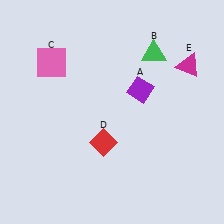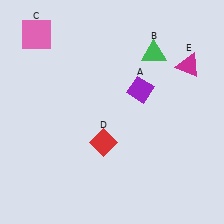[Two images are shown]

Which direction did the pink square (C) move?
The pink square (C) moved up.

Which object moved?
The pink square (C) moved up.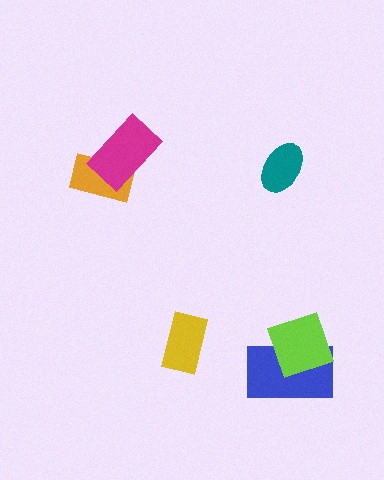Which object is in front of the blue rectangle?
The lime square is in front of the blue rectangle.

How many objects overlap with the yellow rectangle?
0 objects overlap with the yellow rectangle.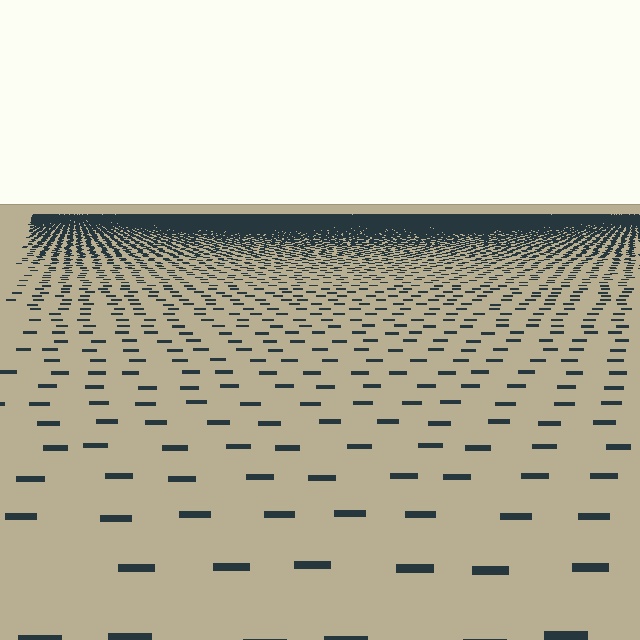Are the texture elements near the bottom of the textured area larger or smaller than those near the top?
Larger. Near the bottom, elements are closer to the viewer and appear at a bigger on-screen size.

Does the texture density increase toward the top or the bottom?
Density increases toward the top.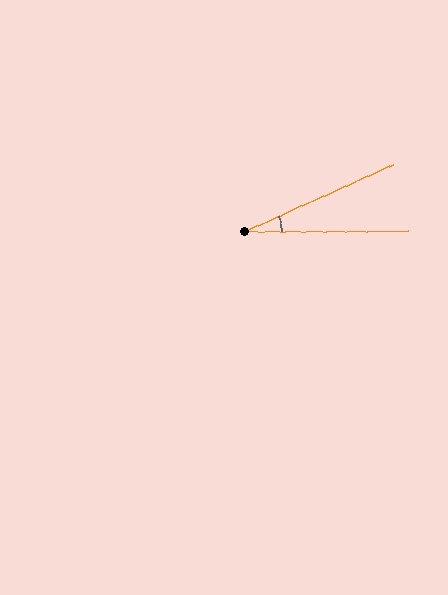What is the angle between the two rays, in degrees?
Approximately 24 degrees.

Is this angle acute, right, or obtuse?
It is acute.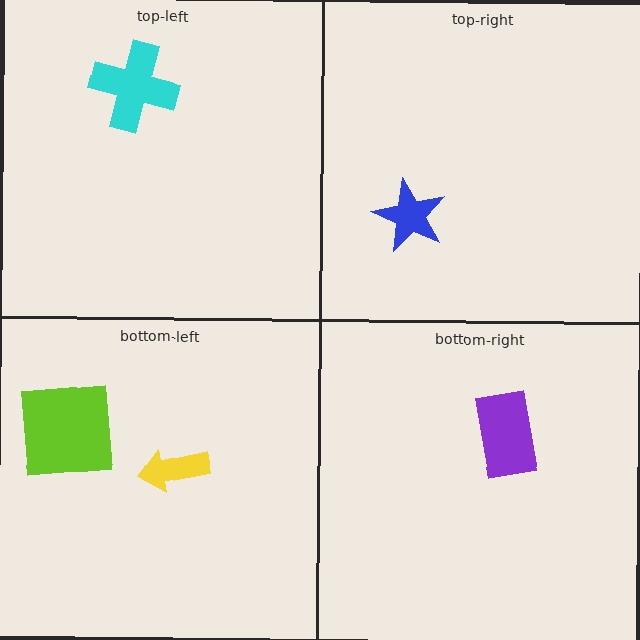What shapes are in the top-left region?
The cyan cross.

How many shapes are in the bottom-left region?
2.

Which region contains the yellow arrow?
The bottom-left region.